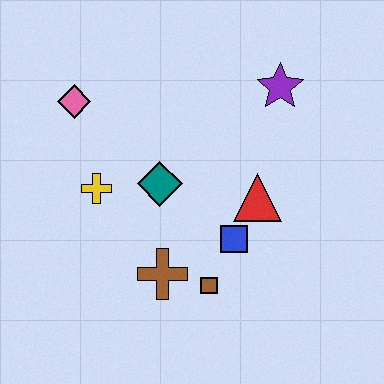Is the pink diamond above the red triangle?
Yes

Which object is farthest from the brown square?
The pink diamond is farthest from the brown square.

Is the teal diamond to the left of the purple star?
Yes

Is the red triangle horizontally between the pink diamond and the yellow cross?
No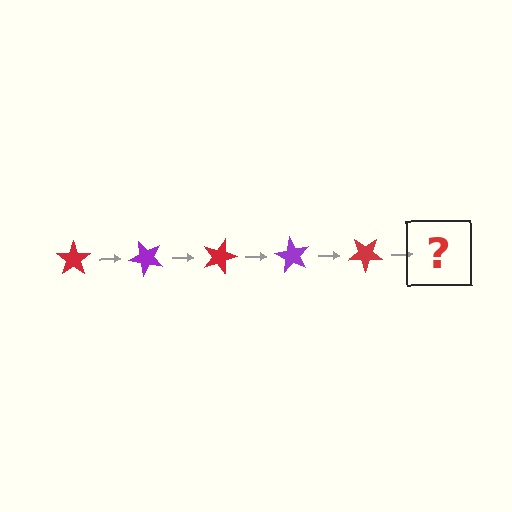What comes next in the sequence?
The next element should be a purple star, rotated 225 degrees from the start.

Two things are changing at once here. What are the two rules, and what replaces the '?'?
The two rules are that it rotates 45 degrees each step and the color cycles through red and purple. The '?' should be a purple star, rotated 225 degrees from the start.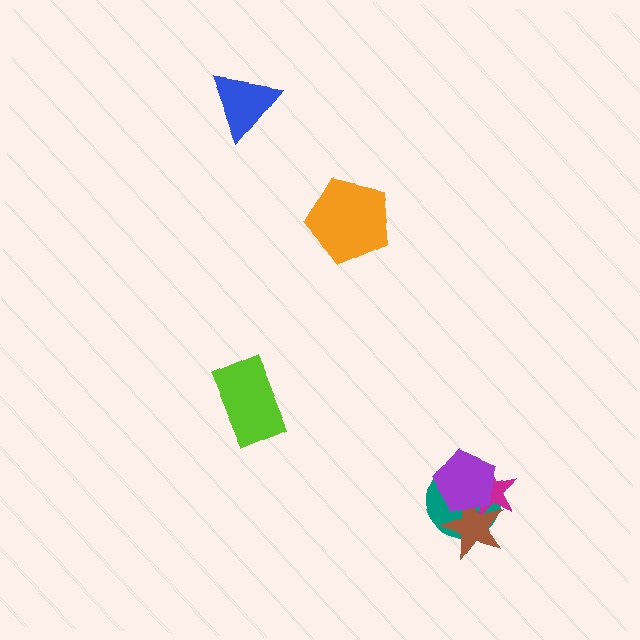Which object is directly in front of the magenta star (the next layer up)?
The brown star is directly in front of the magenta star.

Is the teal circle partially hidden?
Yes, it is partially covered by another shape.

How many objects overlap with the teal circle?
3 objects overlap with the teal circle.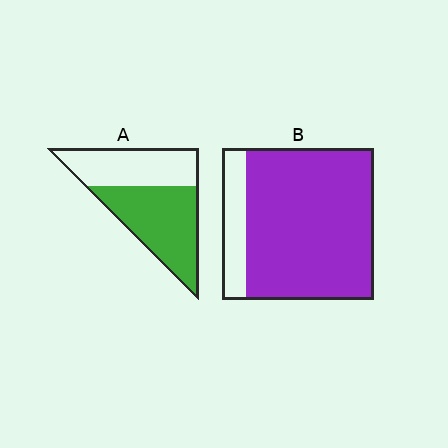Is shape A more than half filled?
Yes.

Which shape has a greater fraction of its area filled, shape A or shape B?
Shape B.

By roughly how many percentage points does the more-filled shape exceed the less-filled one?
By roughly 30 percentage points (B over A).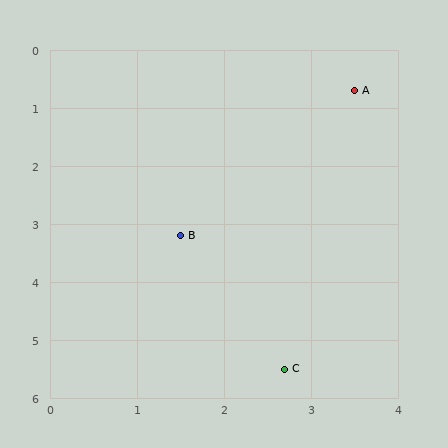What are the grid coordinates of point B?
Point B is at approximately (1.5, 3.2).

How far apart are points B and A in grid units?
Points B and A are about 3.2 grid units apart.